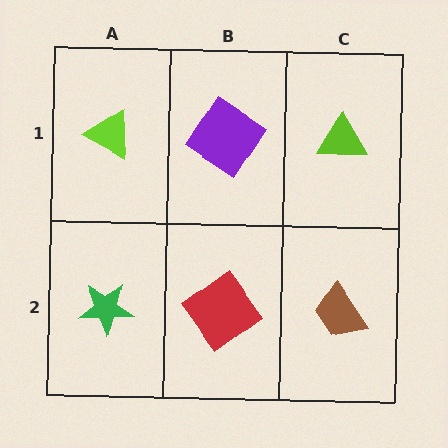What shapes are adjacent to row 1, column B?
A red diamond (row 2, column B), a lime triangle (row 1, column A), a lime triangle (row 1, column C).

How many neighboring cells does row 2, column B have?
3.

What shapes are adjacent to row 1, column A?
A green star (row 2, column A), a purple diamond (row 1, column B).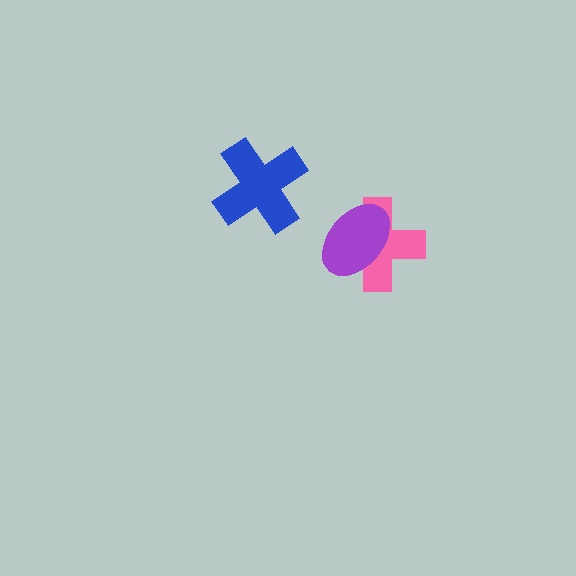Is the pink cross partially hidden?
Yes, it is partially covered by another shape.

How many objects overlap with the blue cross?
0 objects overlap with the blue cross.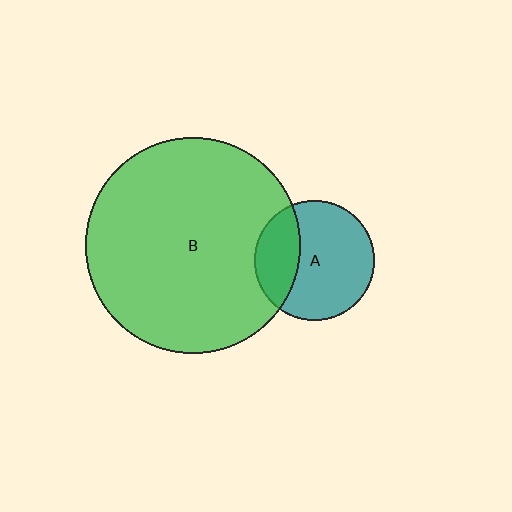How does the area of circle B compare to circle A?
Approximately 3.2 times.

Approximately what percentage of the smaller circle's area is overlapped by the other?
Approximately 30%.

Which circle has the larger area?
Circle B (green).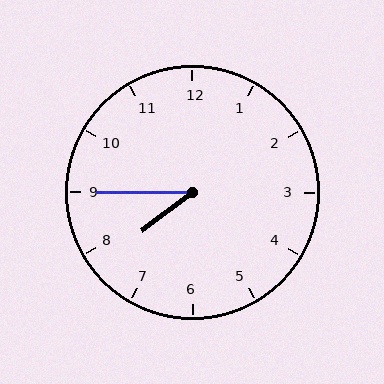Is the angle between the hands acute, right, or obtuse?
It is acute.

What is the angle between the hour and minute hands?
Approximately 38 degrees.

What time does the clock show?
7:45.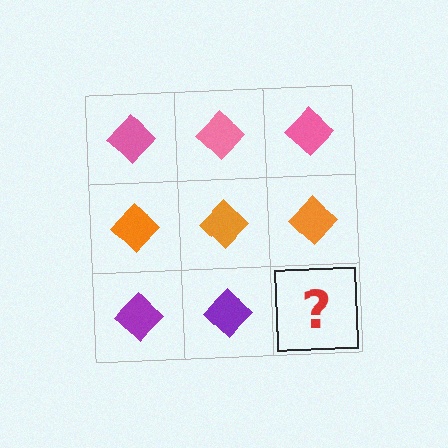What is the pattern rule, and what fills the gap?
The rule is that each row has a consistent color. The gap should be filled with a purple diamond.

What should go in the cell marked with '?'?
The missing cell should contain a purple diamond.